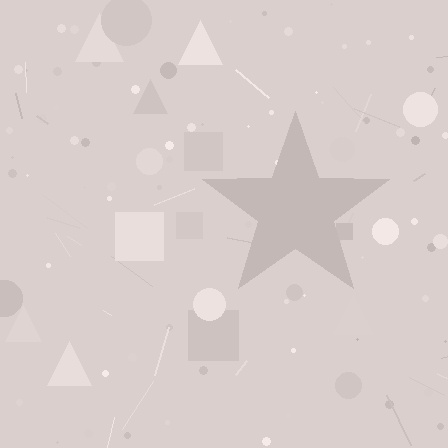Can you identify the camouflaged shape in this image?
The camouflaged shape is a star.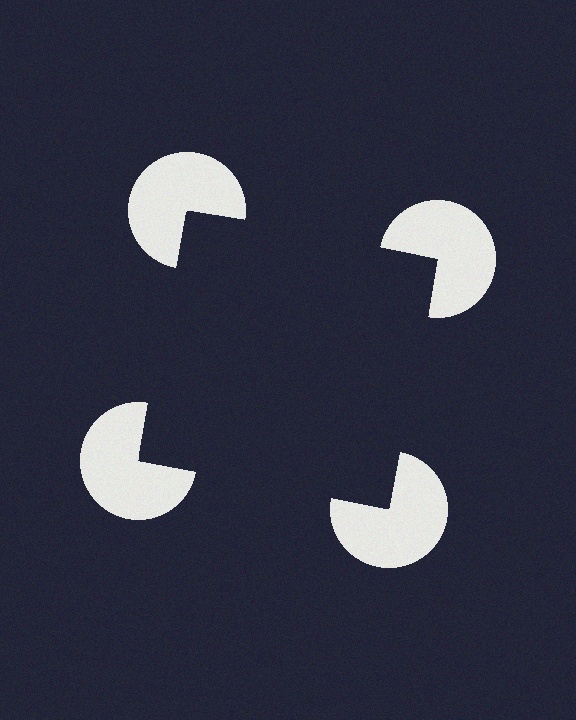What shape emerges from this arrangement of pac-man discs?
An illusory square — its edges are inferred from the aligned wedge cuts in the pac-man discs, not physically drawn.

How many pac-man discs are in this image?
There are 4 — one at each vertex of the illusory square.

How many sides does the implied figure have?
4 sides.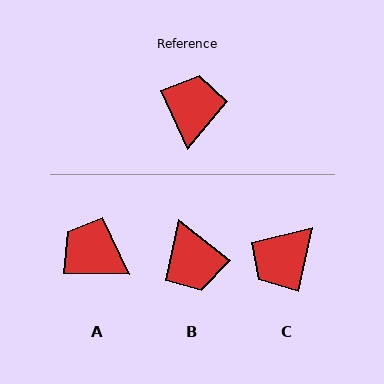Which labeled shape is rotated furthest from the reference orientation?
B, about 153 degrees away.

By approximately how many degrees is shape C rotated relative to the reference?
Approximately 143 degrees counter-clockwise.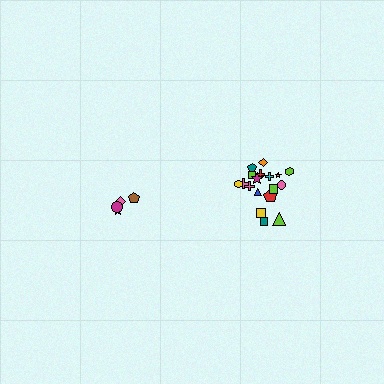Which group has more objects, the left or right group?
The right group.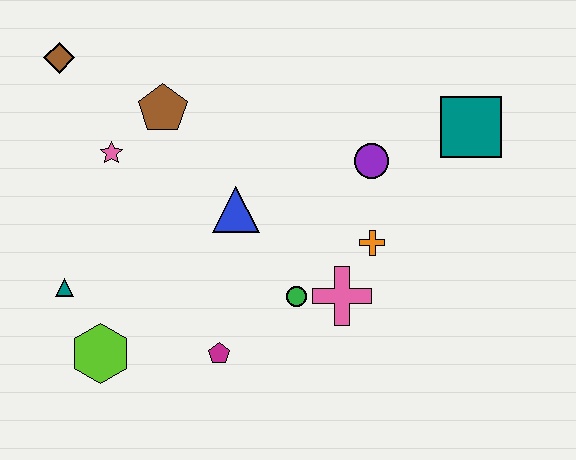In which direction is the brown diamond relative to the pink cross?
The brown diamond is to the left of the pink cross.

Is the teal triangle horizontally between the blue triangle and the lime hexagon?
No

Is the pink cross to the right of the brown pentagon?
Yes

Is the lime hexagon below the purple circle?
Yes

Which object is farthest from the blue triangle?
The teal square is farthest from the blue triangle.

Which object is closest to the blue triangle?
The green circle is closest to the blue triangle.